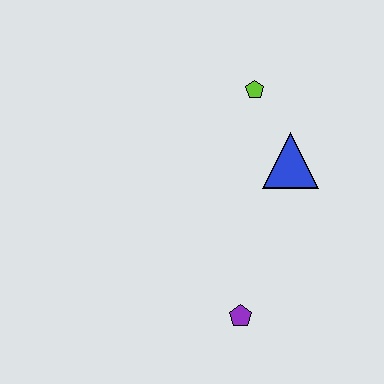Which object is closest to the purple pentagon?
The blue triangle is closest to the purple pentagon.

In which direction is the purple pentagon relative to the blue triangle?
The purple pentagon is below the blue triangle.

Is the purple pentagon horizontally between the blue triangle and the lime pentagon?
No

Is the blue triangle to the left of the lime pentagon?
No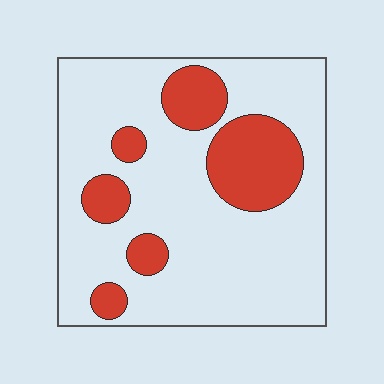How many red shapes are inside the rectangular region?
6.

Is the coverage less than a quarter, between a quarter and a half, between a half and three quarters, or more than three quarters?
Less than a quarter.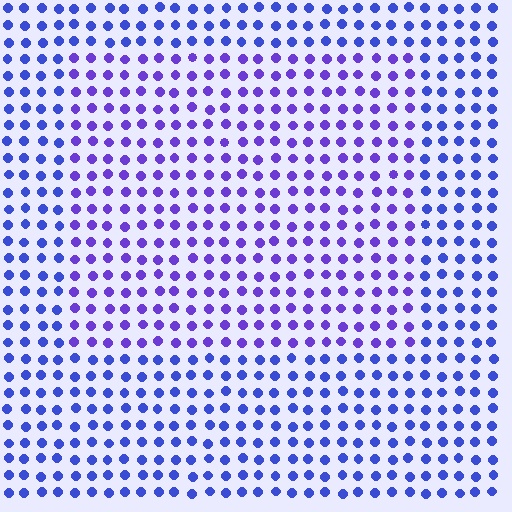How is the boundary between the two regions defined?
The boundary is defined purely by a slight shift in hue (about 27 degrees). Spacing, size, and orientation are identical on both sides.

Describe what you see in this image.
The image is filled with small blue elements in a uniform arrangement. A rectangle-shaped region is visible where the elements are tinted to a slightly different hue, forming a subtle color boundary.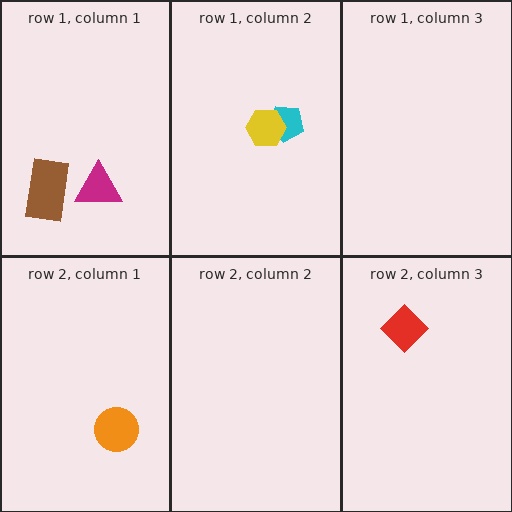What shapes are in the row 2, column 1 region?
The orange circle.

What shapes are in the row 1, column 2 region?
The cyan pentagon, the yellow hexagon.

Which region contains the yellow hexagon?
The row 1, column 2 region.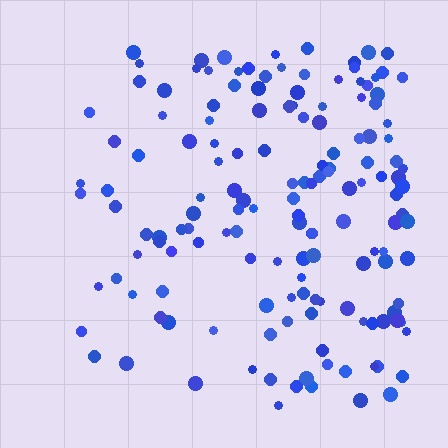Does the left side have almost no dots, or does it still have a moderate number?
Still a moderate number, just noticeably fewer than the right.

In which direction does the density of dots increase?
From left to right, with the right side densest.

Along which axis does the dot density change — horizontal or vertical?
Horizontal.